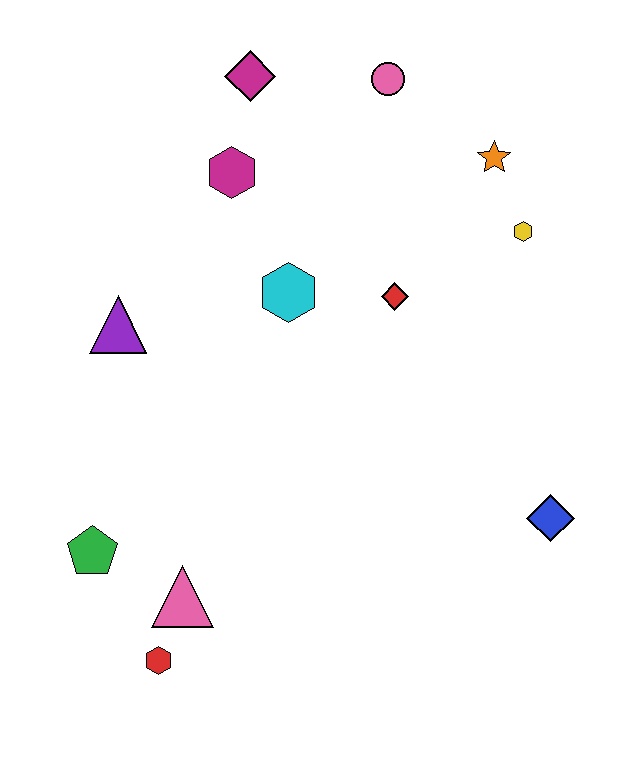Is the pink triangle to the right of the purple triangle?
Yes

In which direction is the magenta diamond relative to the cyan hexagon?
The magenta diamond is above the cyan hexagon.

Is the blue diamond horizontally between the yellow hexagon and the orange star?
No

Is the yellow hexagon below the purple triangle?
No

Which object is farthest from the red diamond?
The red hexagon is farthest from the red diamond.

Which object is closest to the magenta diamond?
The magenta hexagon is closest to the magenta diamond.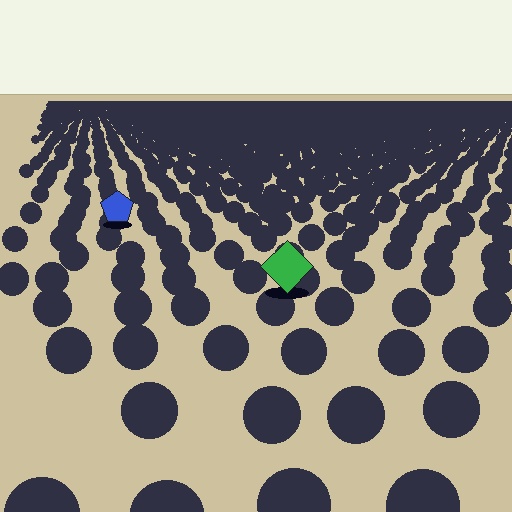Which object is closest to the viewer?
The green diamond is closest. The texture marks near it are larger and more spread out.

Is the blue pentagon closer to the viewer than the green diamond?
No. The green diamond is closer — you can tell from the texture gradient: the ground texture is coarser near it.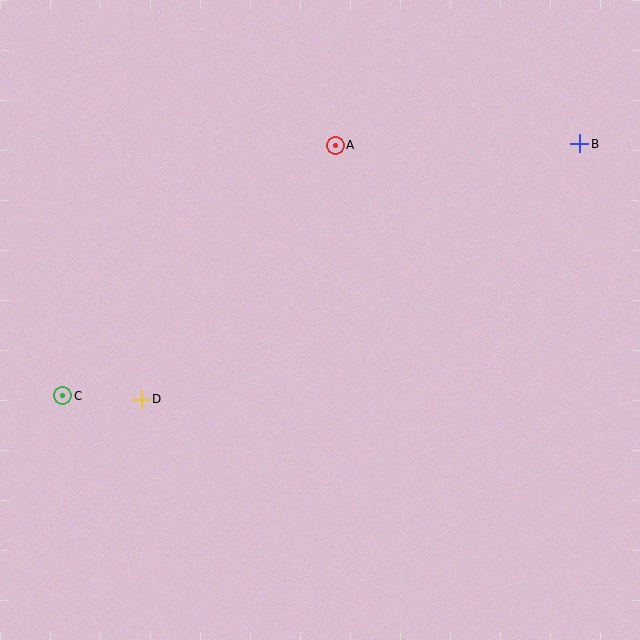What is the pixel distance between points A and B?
The distance between A and B is 244 pixels.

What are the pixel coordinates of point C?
Point C is at (63, 396).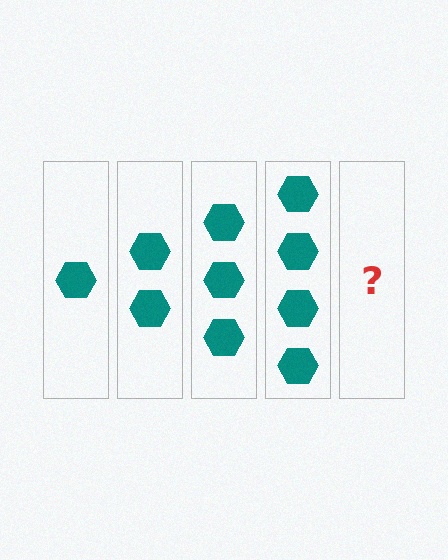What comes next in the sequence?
The next element should be 5 hexagons.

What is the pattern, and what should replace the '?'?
The pattern is that each step adds one more hexagon. The '?' should be 5 hexagons.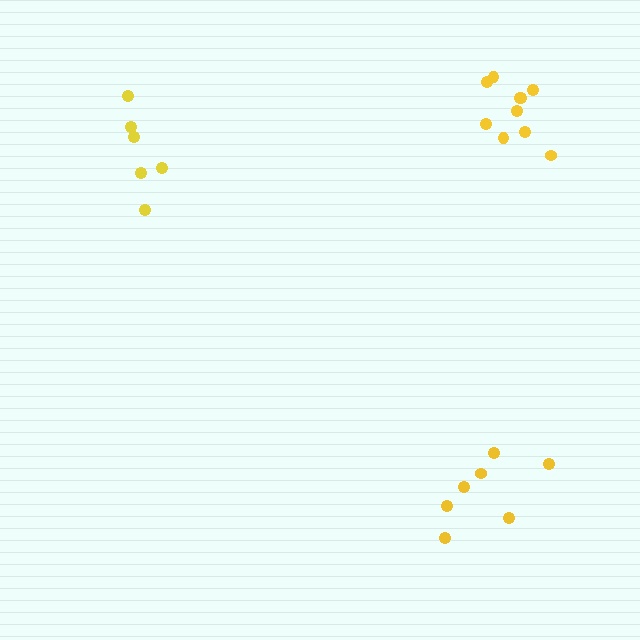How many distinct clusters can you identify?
There are 3 distinct clusters.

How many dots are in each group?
Group 1: 6 dots, Group 2: 10 dots, Group 3: 7 dots (23 total).